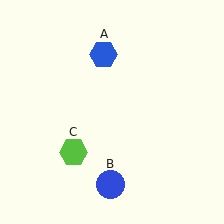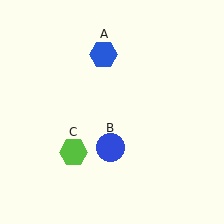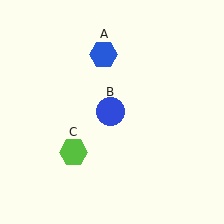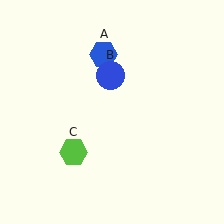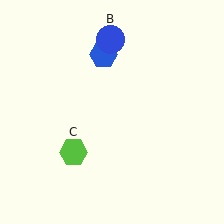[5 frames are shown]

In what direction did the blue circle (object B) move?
The blue circle (object B) moved up.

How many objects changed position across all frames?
1 object changed position: blue circle (object B).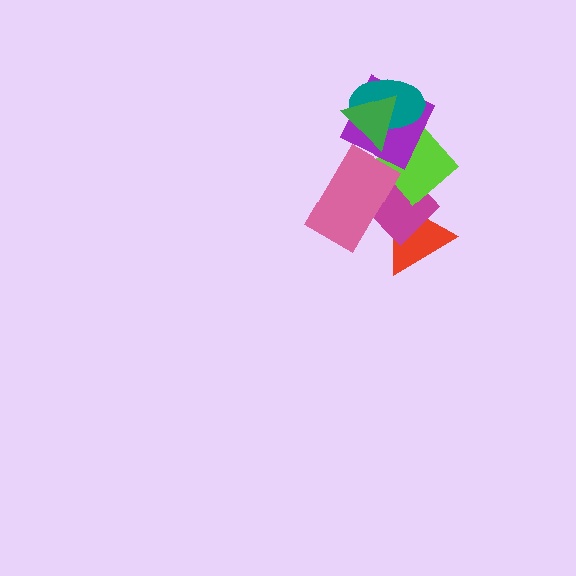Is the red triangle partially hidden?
Yes, it is partially covered by another shape.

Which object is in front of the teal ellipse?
The green triangle is in front of the teal ellipse.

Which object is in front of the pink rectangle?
The purple diamond is in front of the pink rectangle.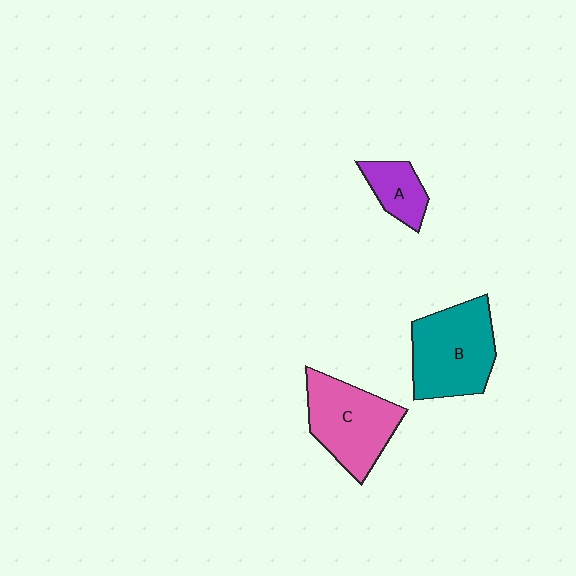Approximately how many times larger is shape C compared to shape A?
Approximately 2.1 times.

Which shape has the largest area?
Shape B (teal).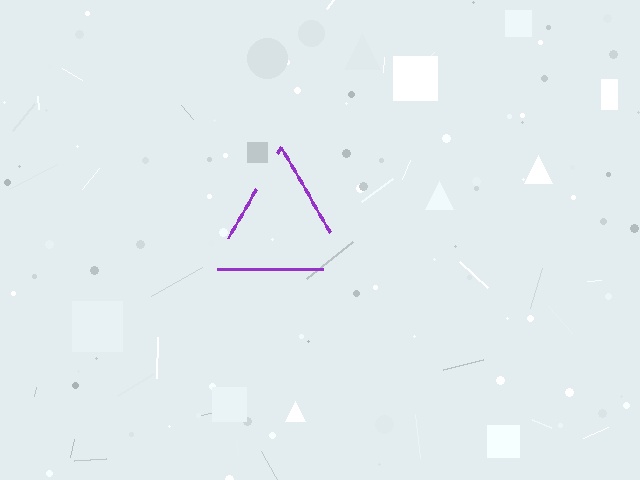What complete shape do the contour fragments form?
The contour fragments form a triangle.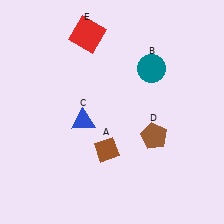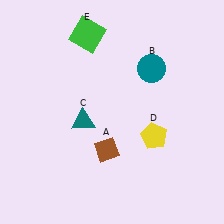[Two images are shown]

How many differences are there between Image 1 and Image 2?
There are 3 differences between the two images.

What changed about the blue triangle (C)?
In Image 1, C is blue. In Image 2, it changed to teal.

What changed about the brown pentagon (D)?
In Image 1, D is brown. In Image 2, it changed to yellow.